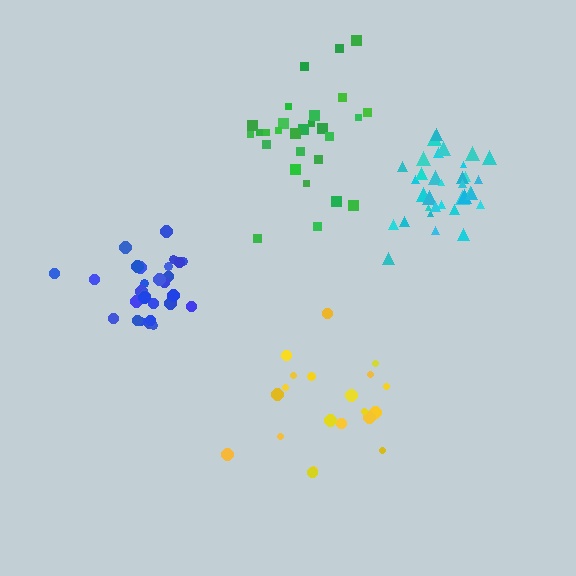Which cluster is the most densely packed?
Blue.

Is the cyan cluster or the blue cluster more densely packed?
Blue.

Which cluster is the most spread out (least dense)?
Green.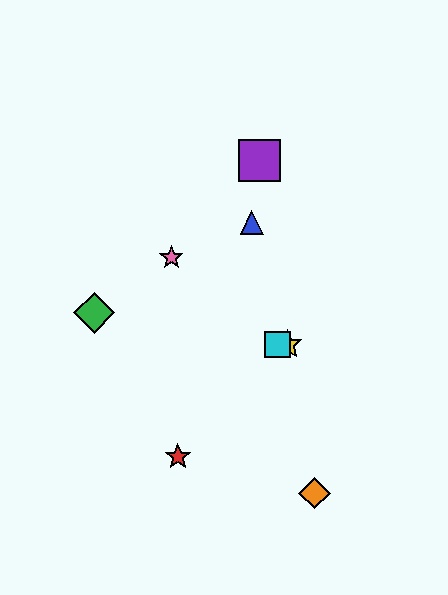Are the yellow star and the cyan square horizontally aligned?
Yes, both are at y≈344.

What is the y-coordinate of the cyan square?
The cyan square is at y≈344.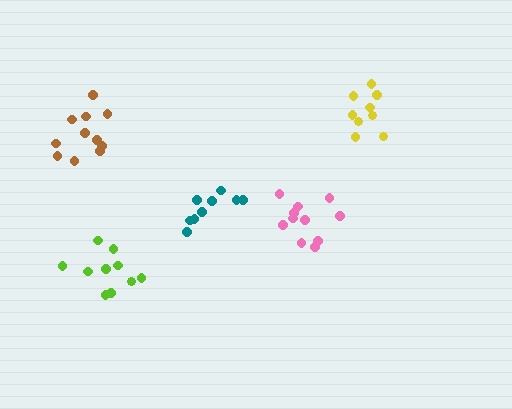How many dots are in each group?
Group 1: 9 dots, Group 2: 11 dots, Group 3: 9 dots, Group 4: 11 dots, Group 5: 10 dots (50 total).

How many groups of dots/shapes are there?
There are 5 groups.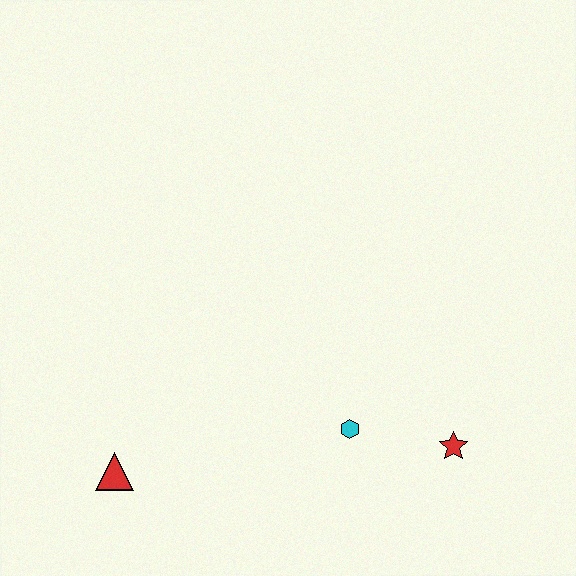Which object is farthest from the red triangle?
The red star is farthest from the red triangle.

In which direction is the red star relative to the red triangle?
The red star is to the right of the red triangle.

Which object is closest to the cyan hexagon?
The red star is closest to the cyan hexagon.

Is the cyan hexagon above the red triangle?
Yes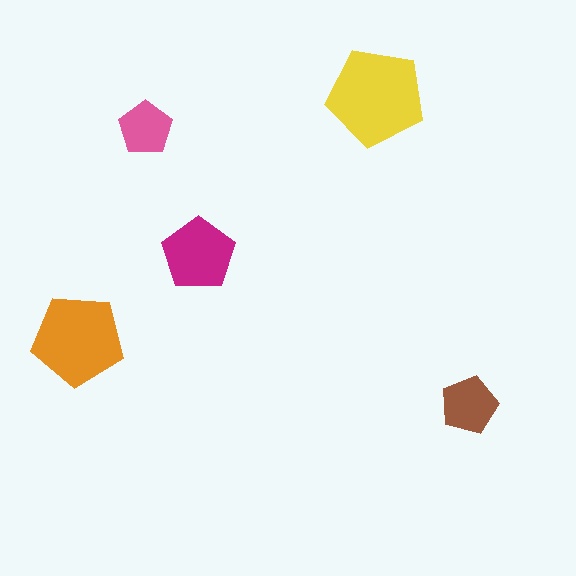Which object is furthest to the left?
The orange pentagon is leftmost.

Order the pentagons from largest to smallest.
the yellow one, the orange one, the magenta one, the brown one, the pink one.